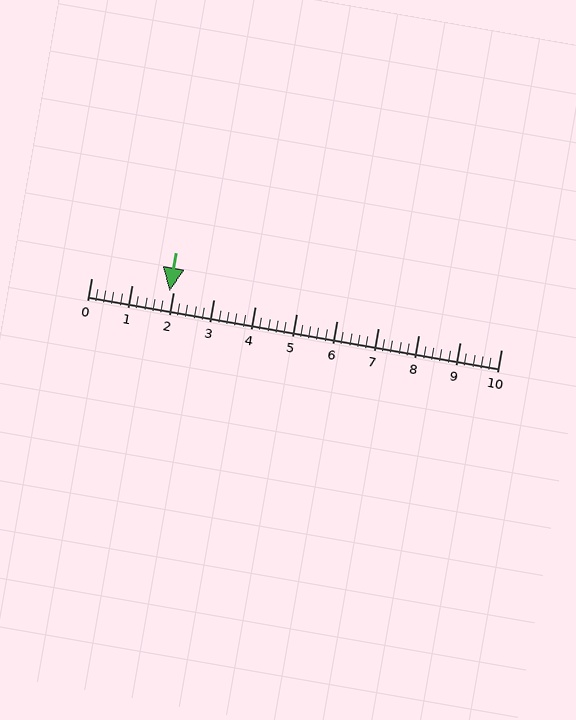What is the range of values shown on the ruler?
The ruler shows values from 0 to 10.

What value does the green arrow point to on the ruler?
The green arrow points to approximately 1.9.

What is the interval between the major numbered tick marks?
The major tick marks are spaced 1 units apart.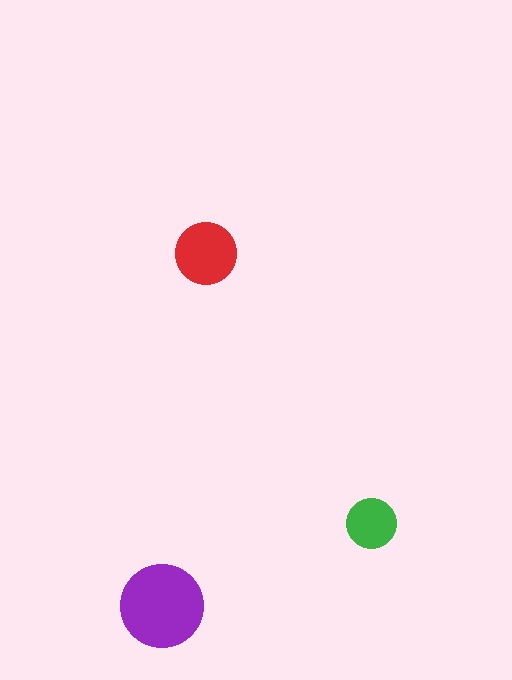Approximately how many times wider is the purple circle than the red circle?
About 1.5 times wider.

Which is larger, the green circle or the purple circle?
The purple one.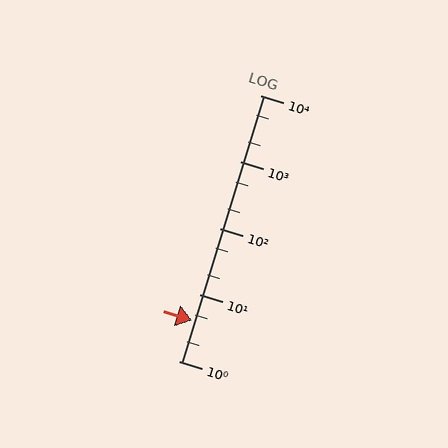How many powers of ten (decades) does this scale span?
The scale spans 4 decades, from 1 to 10000.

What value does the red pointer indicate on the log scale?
The pointer indicates approximately 4.1.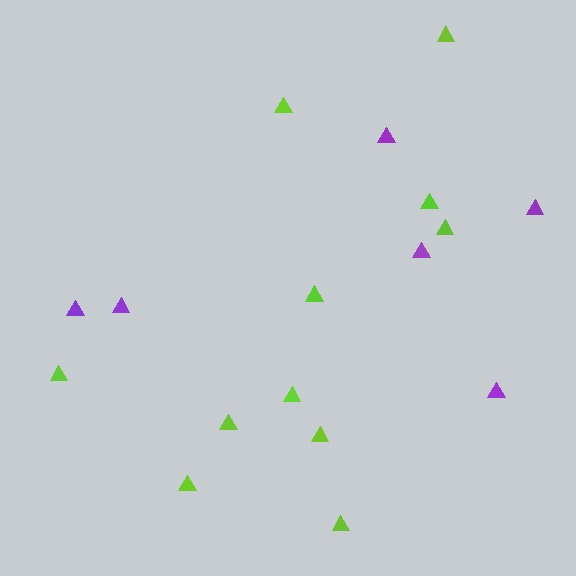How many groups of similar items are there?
There are 2 groups: one group of purple triangles (6) and one group of lime triangles (11).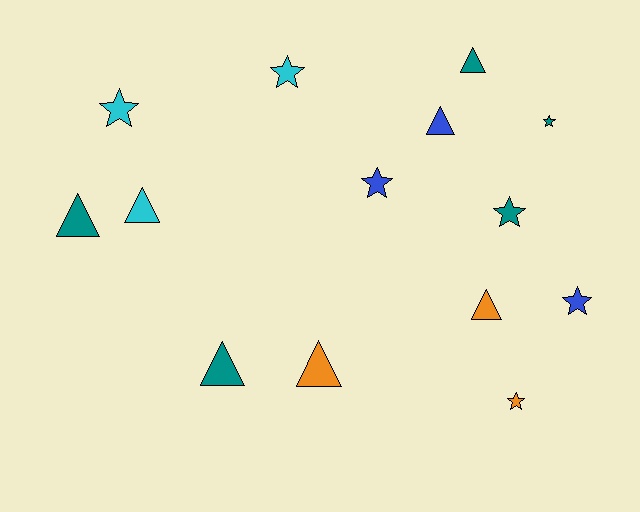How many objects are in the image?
There are 14 objects.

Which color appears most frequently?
Teal, with 5 objects.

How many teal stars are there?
There are 2 teal stars.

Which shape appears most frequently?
Star, with 7 objects.